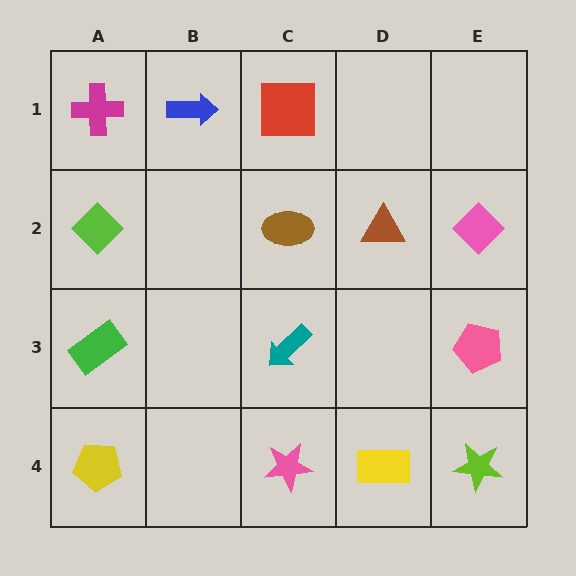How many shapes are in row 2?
4 shapes.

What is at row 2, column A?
A lime diamond.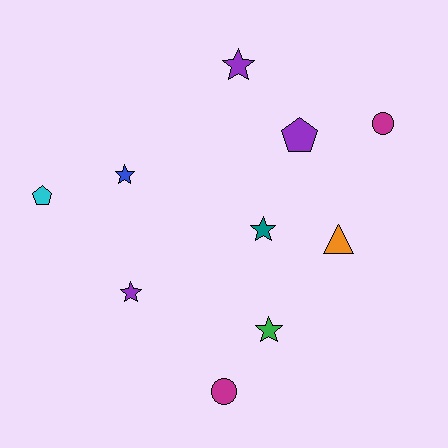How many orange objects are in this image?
There is 1 orange object.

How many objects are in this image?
There are 10 objects.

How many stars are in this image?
There are 5 stars.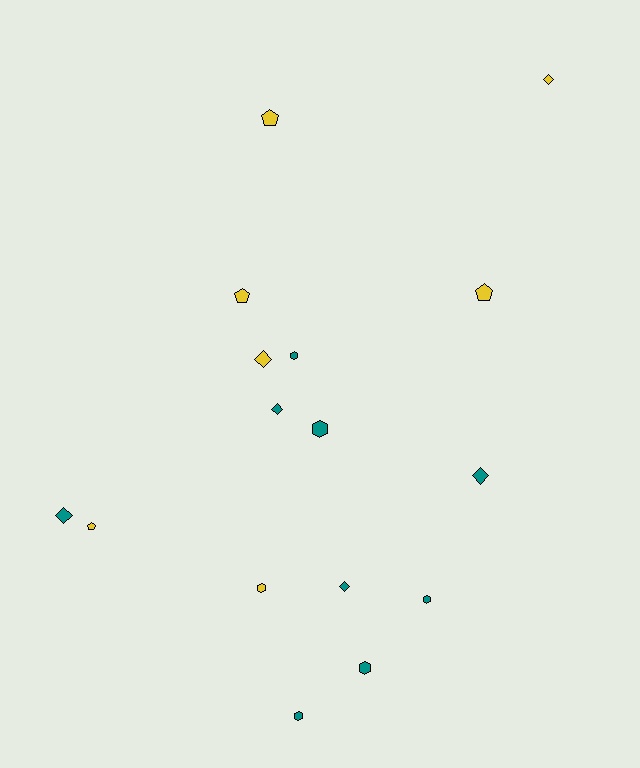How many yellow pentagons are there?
There are 4 yellow pentagons.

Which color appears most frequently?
Teal, with 9 objects.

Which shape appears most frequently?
Diamond, with 6 objects.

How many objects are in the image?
There are 16 objects.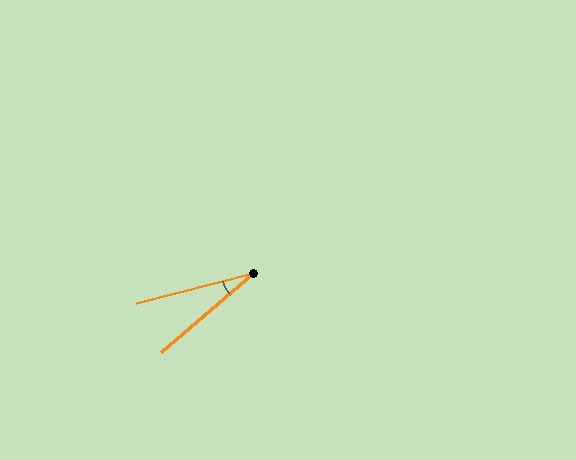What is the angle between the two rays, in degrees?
Approximately 26 degrees.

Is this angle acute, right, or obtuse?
It is acute.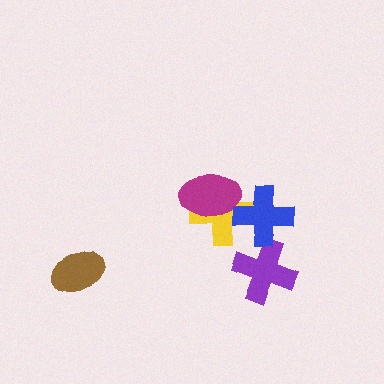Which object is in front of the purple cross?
The blue cross is in front of the purple cross.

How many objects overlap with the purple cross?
1 object overlaps with the purple cross.